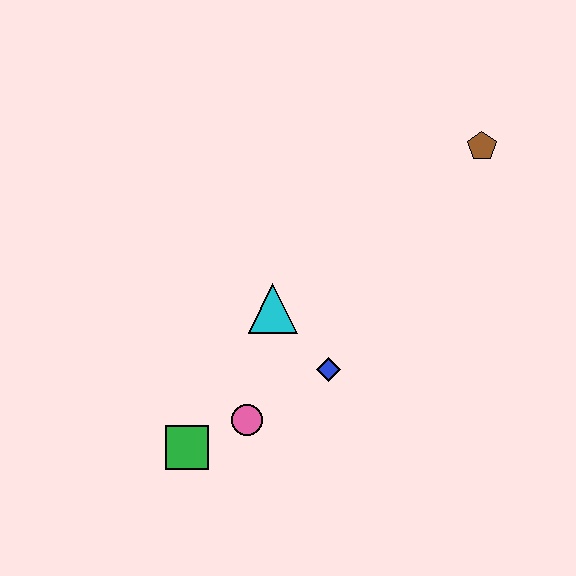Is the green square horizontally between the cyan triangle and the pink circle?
No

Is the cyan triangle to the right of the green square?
Yes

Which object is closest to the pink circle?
The green square is closest to the pink circle.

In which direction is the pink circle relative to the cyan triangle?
The pink circle is below the cyan triangle.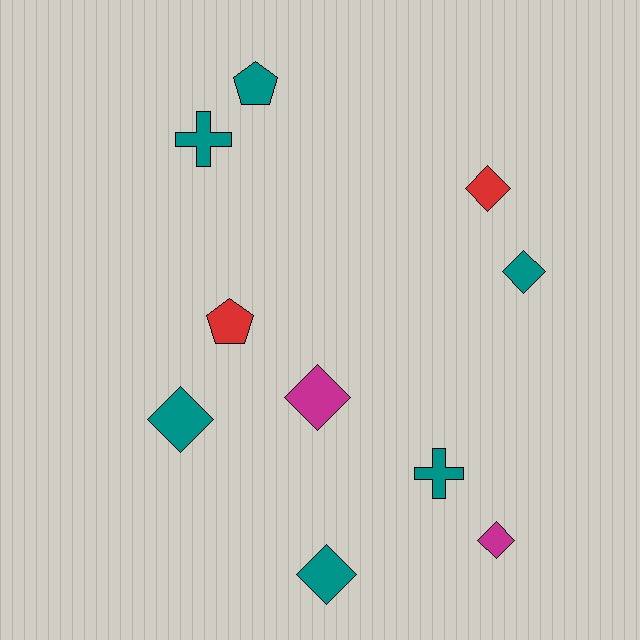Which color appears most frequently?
Teal, with 6 objects.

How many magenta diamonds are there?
There are 2 magenta diamonds.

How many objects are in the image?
There are 10 objects.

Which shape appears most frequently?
Diamond, with 6 objects.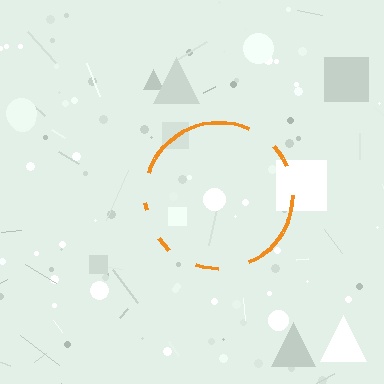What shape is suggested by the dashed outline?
The dashed outline suggests a circle.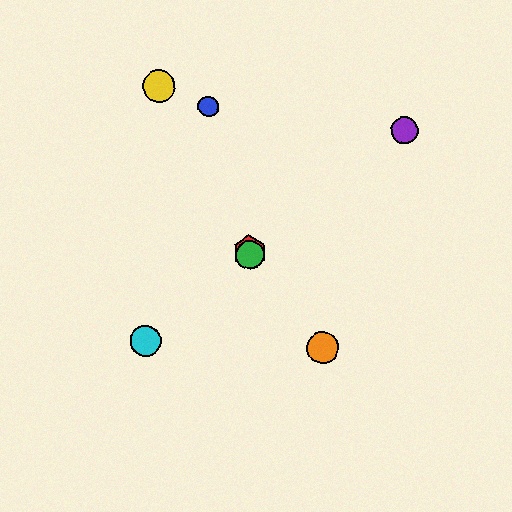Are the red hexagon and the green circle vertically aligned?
Yes, both are at x≈250.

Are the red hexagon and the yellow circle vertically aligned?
No, the red hexagon is at x≈250 and the yellow circle is at x≈159.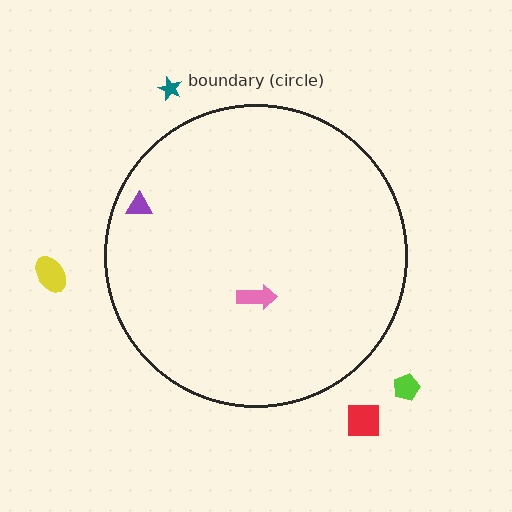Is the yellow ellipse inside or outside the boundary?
Outside.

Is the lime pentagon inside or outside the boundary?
Outside.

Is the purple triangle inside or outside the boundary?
Inside.